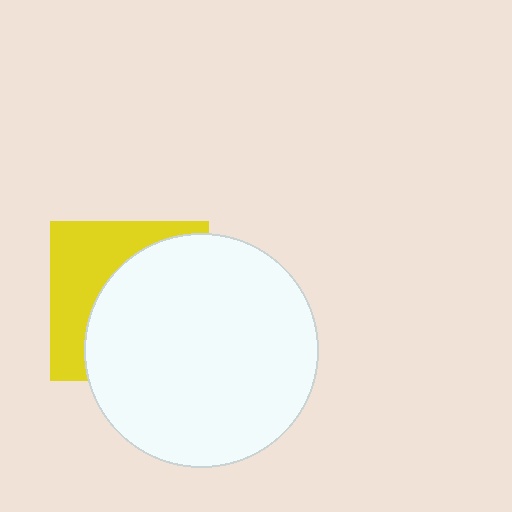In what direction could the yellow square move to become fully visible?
The yellow square could move left. That would shift it out from behind the white circle entirely.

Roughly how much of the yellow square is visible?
A small part of it is visible (roughly 39%).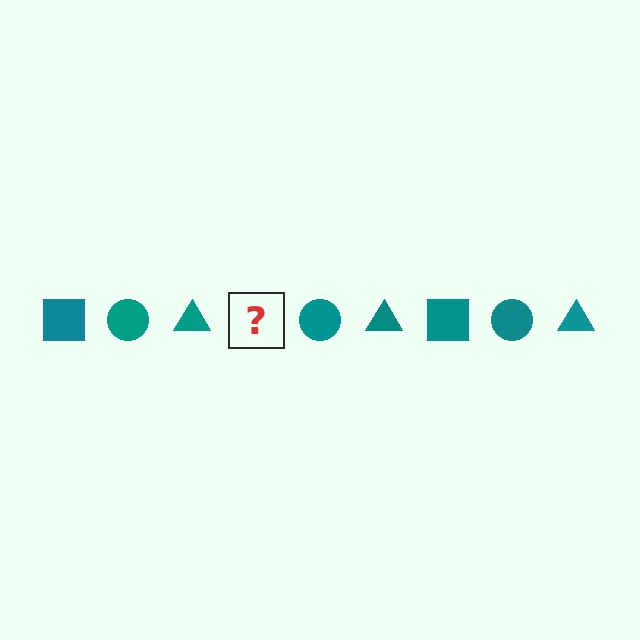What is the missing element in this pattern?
The missing element is a teal square.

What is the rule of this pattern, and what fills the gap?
The rule is that the pattern cycles through square, circle, triangle shapes in teal. The gap should be filled with a teal square.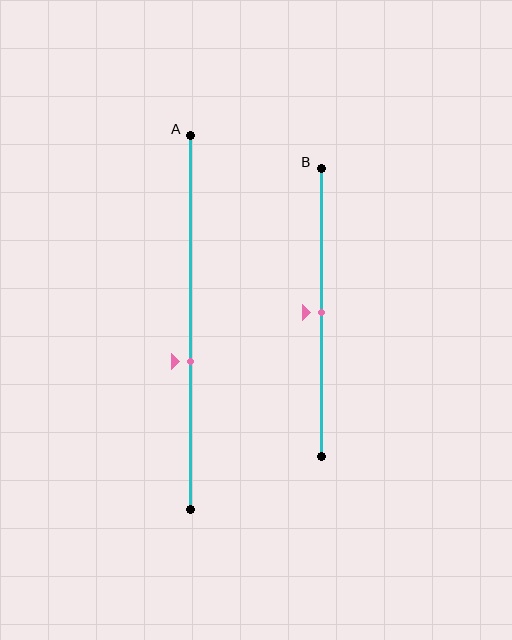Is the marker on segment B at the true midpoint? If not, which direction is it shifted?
Yes, the marker on segment B is at the true midpoint.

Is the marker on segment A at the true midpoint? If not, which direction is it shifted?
No, the marker on segment A is shifted downward by about 10% of the segment length.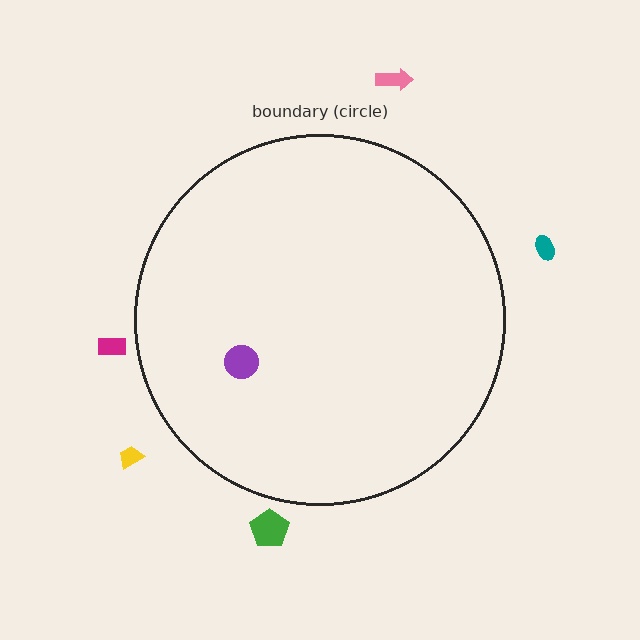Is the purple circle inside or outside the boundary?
Inside.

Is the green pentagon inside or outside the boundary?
Outside.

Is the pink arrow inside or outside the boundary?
Outside.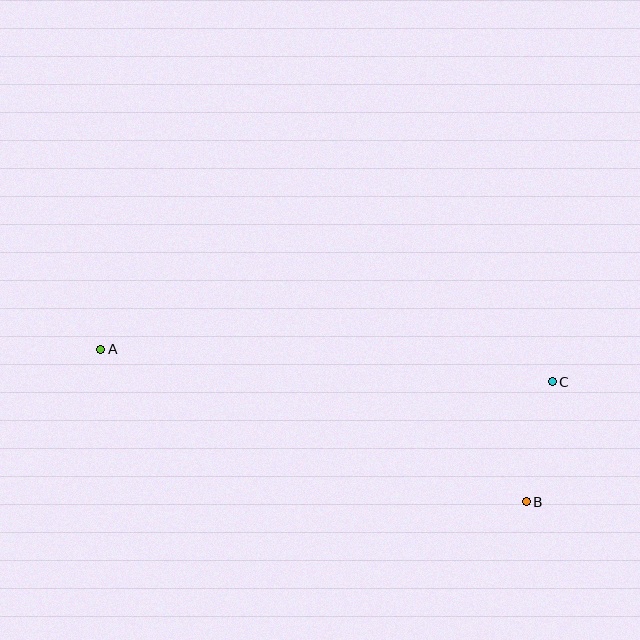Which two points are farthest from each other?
Points A and C are farthest from each other.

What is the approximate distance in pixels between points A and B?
The distance between A and B is approximately 452 pixels.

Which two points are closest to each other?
Points B and C are closest to each other.